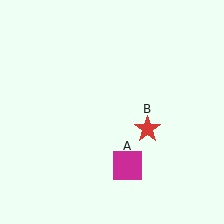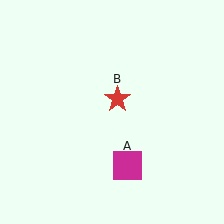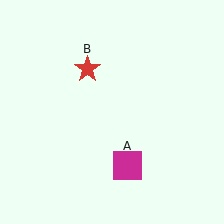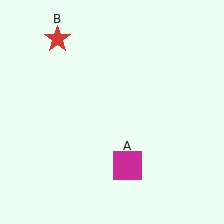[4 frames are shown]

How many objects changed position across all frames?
1 object changed position: red star (object B).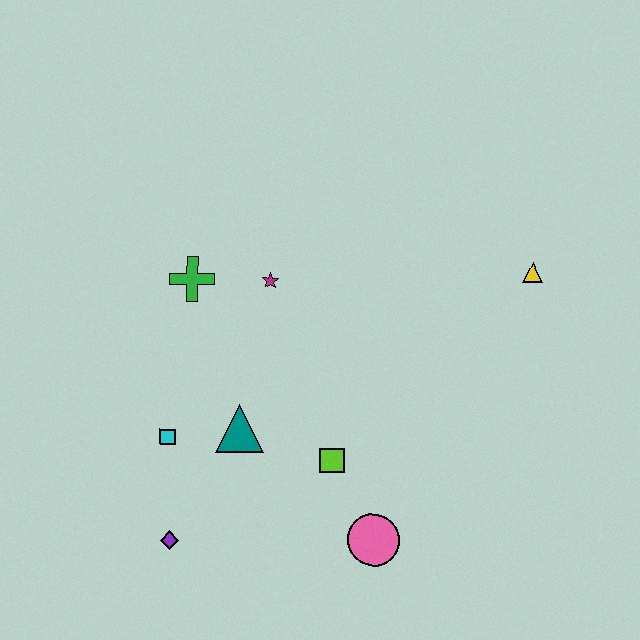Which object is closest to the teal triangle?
The cyan square is closest to the teal triangle.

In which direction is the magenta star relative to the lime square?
The magenta star is above the lime square.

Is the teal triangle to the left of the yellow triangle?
Yes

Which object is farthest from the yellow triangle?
The purple diamond is farthest from the yellow triangle.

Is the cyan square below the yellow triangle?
Yes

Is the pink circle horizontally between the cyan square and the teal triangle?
No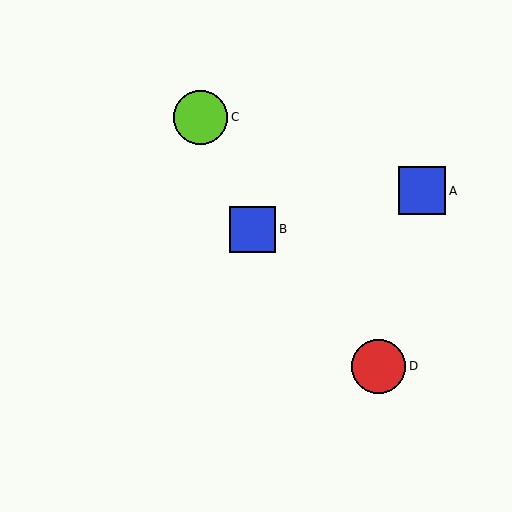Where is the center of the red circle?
The center of the red circle is at (379, 366).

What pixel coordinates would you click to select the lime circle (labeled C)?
Click at (201, 117) to select the lime circle C.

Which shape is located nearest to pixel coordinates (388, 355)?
The red circle (labeled D) at (379, 366) is nearest to that location.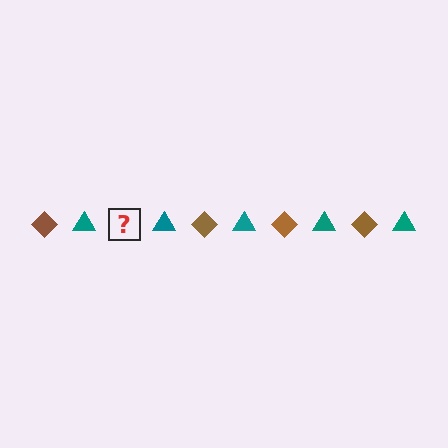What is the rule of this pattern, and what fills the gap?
The rule is that the pattern alternates between brown diamond and teal triangle. The gap should be filled with a brown diamond.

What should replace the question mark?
The question mark should be replaced with a brown diamond.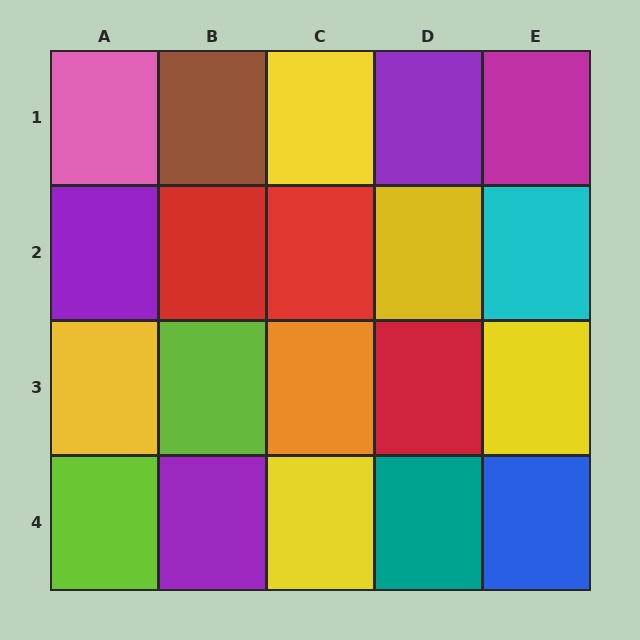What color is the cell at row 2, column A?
Purple.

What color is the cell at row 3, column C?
Orange.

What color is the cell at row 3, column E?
Yellow.